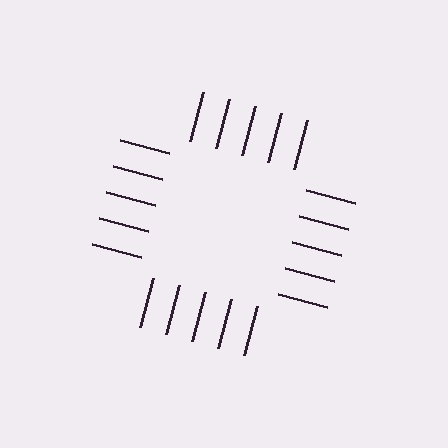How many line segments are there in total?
20 — 5 along each of the 4 edges.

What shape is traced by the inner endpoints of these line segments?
An illusory square — the line segments terminate on its edges but no continuous stroke is drawn.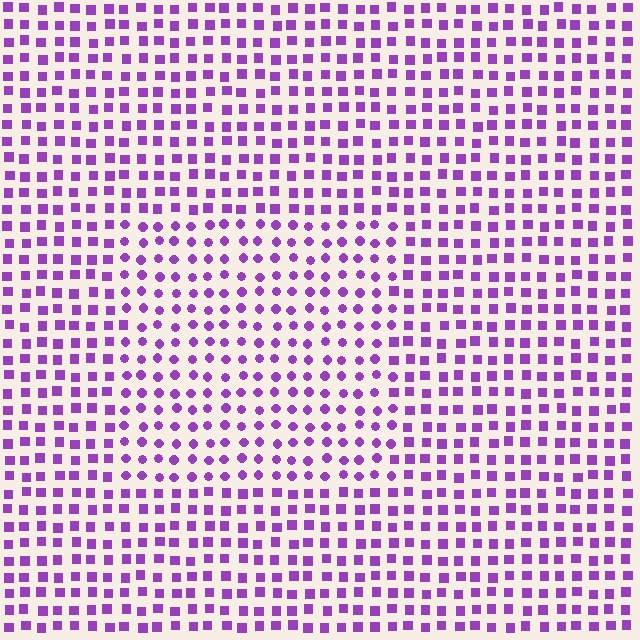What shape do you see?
I see a rectangle.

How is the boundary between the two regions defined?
The boundary is defined by a change in element shape: circles inside vs. squares outside. All elements share the same color and spacing.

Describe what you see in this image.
The image is filled with small purple elements arranged in a uniform grid. A rectangle-shaped region contains circles, while the surrounding area contains squares. The boundary is defined purely by the change in element shape.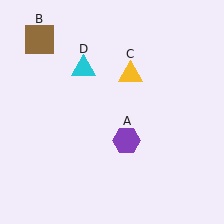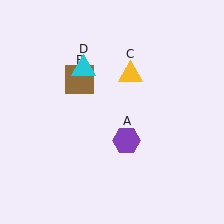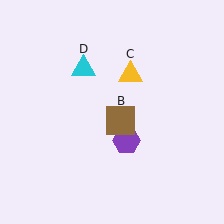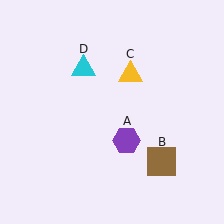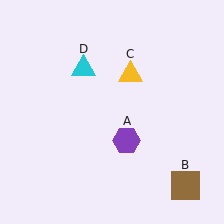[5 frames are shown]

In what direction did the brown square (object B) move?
The brown square (object B) moved down and to the right.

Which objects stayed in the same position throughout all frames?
Purple hexagon (object A) and yellow triangle (object C) and cyan triangle (object D) remained stationary.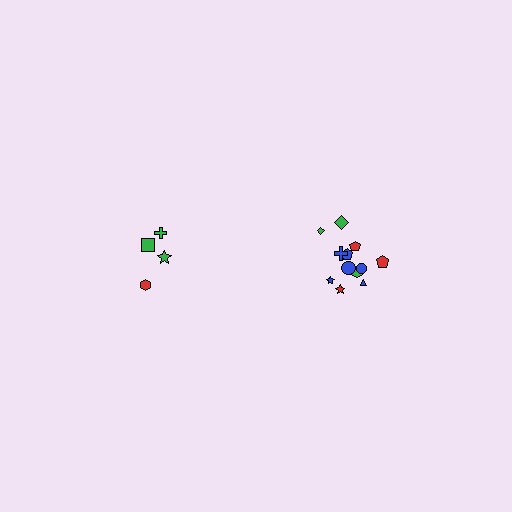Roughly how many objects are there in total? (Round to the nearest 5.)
Roughly 15 objects in total.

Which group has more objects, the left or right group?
The right group.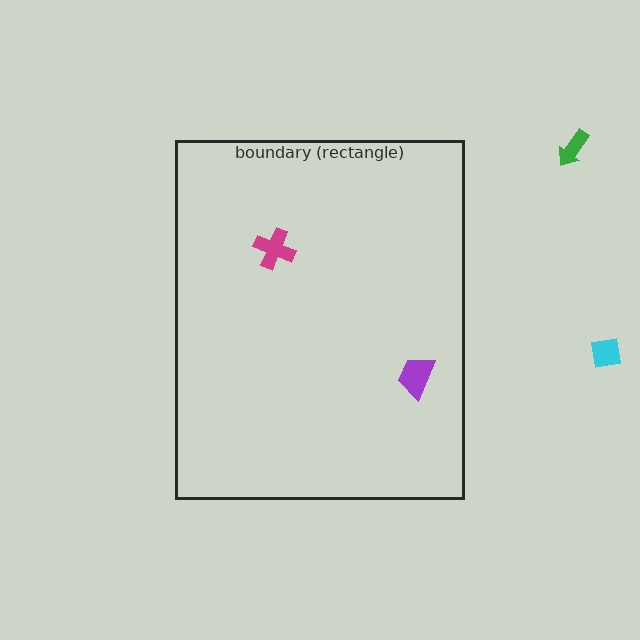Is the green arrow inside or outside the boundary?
Outside.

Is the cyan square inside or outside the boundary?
Outside.